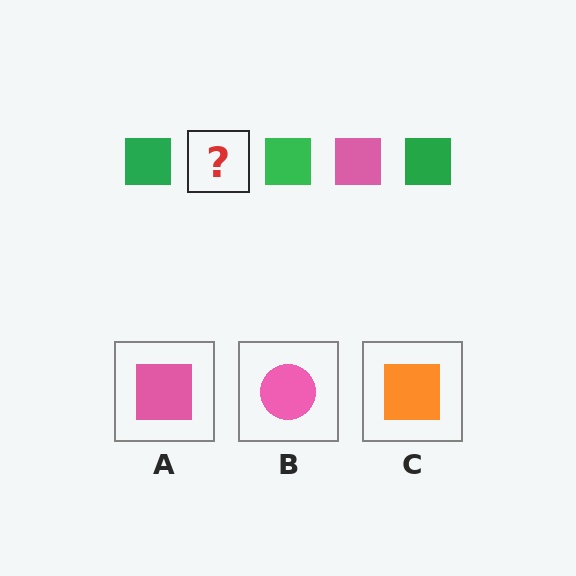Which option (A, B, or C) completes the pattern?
A.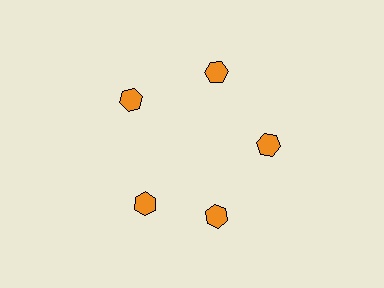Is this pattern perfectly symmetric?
No. The 5 orange hexagons are arranged in a ring, but one element near the 8 o'clock position is rotated out of alignment along the ring, breaking the 5-fold rotational symmetry.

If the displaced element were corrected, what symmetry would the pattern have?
It would have 5-fold rotational symmetry — the pattern would map onto itself every 72 degrees.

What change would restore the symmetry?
The symmetry would be restored by rotating it back into even spacing with its neighbors so that all 5 hexagons sit at equal angles and equal distance from the center.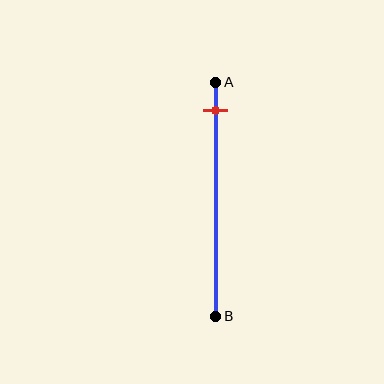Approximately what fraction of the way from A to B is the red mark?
The red mark is approximately 10% of the way from A to B.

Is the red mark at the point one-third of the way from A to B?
No, the mark is at about 10% from A, not at the 33% one-third point.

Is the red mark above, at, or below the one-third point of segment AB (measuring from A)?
The red mark is above the one-third point of segment AB.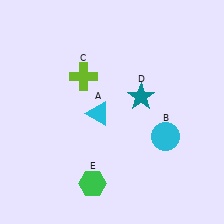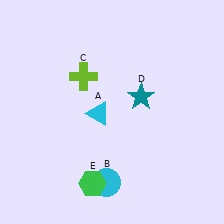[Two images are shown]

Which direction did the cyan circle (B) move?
The cyan circle (B) moved left.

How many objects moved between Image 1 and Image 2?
1 object moved between the two images.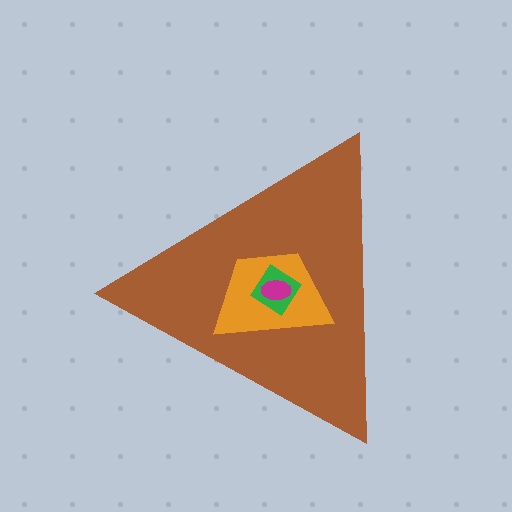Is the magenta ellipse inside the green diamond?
Yes.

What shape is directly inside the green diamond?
The magenta ellipse.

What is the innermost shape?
The magenta ellipse.